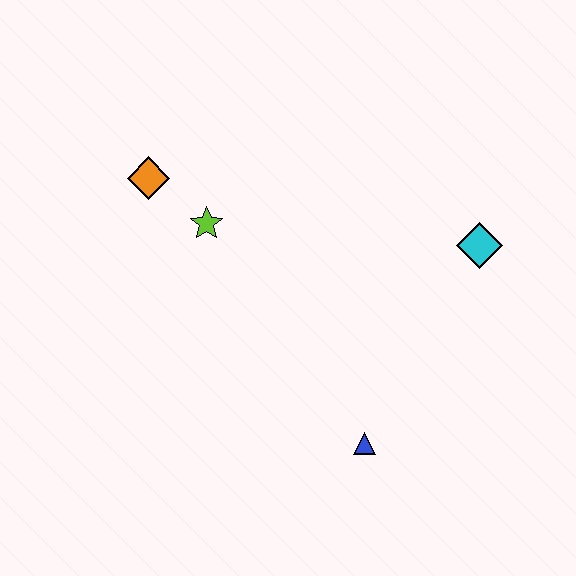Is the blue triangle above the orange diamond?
No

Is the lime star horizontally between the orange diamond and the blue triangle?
Yes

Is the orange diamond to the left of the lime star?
Yes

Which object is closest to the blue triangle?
The cyan diamond is closest to the blue triangle.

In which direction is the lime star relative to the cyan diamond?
The lime star is to the left of the cyan diamond.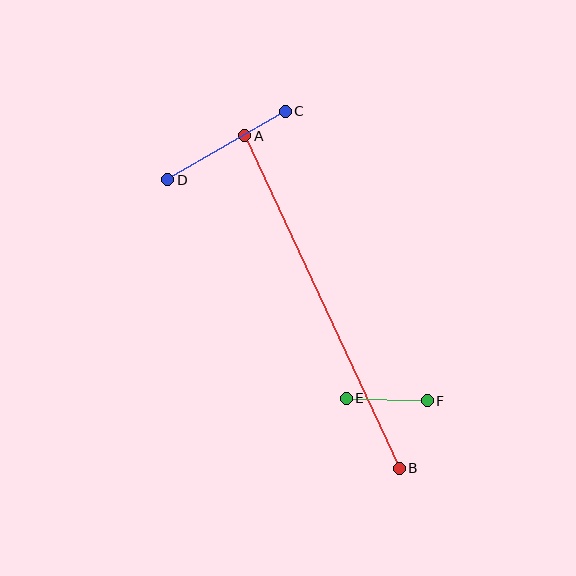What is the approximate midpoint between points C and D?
The midpoint is at approximately (226, 145) pixels.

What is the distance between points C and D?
The distance is approximately 136 pixels.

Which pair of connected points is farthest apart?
Points A and B are farthest apart.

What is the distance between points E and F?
The distance is approximately 81 pixels.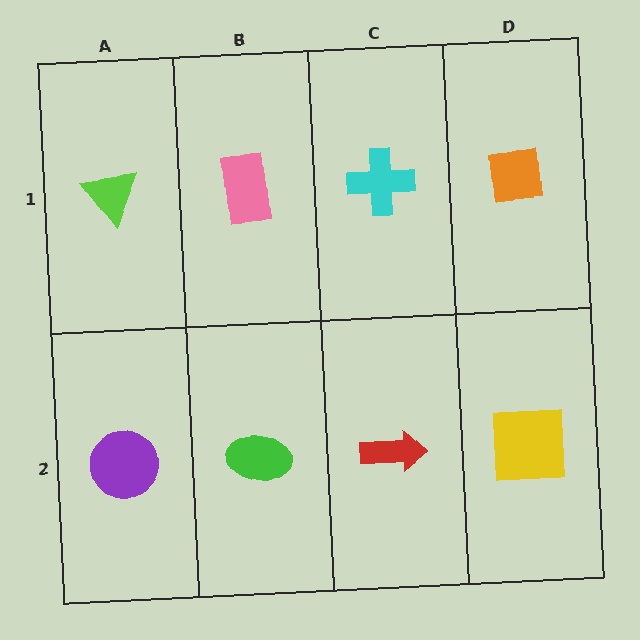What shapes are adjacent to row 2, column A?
A lime triangle (row 1, column A), a green ellipse (row 2, column B).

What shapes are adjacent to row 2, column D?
An orange square (row 1, column D), a red arrow (row 2, column C).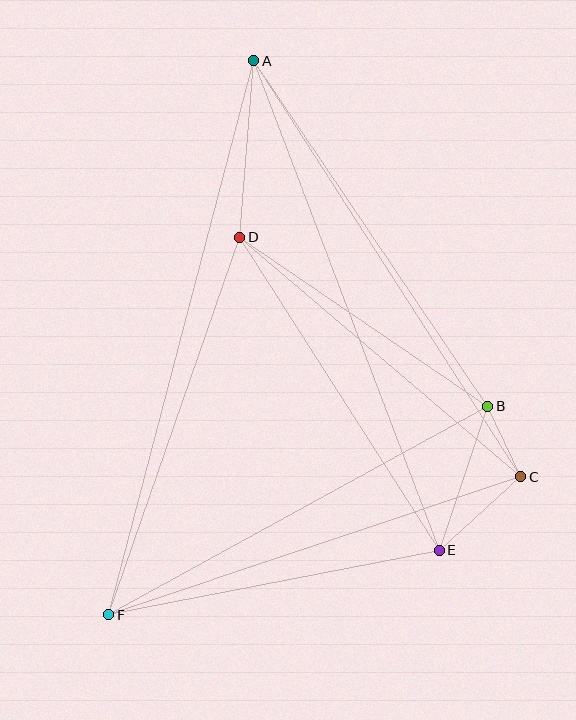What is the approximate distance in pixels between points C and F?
The distance between C and F is approximately 435 pixels.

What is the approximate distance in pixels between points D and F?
The distance between D and F is approximately 400 pixels.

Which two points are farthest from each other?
Points A and F are farthest from each other.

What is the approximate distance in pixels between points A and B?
The distance between A and B is approximately 417 pixels.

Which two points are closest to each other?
Points B and C are closest to each other.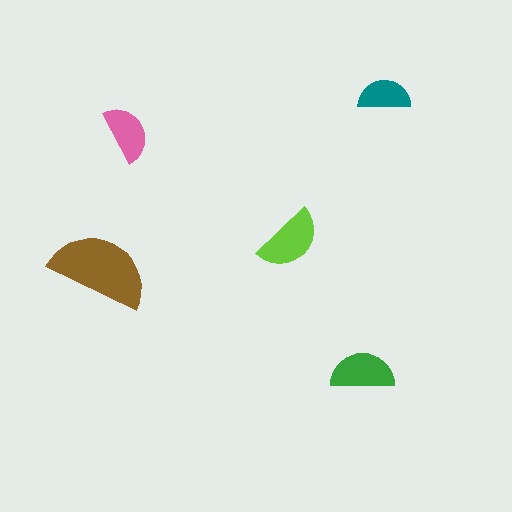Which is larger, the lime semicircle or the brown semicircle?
The brown one.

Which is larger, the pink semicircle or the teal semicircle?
The pink one.